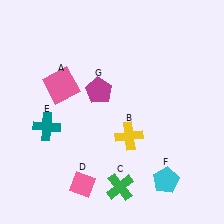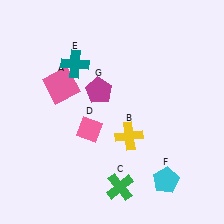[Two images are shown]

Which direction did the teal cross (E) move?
The teal cross (E) moved up.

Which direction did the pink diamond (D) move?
The pink diamond (D) moved up.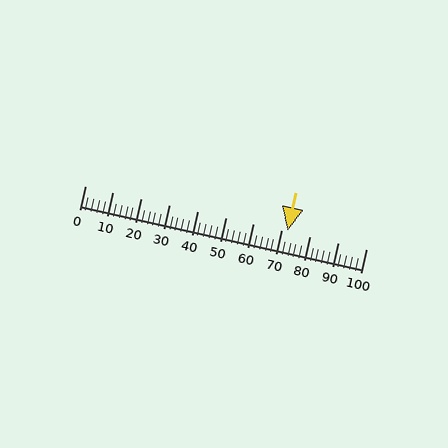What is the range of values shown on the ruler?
The ruler shows values from 0 to 100.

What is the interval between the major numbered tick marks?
The major tick marks are spaced 10 units apart.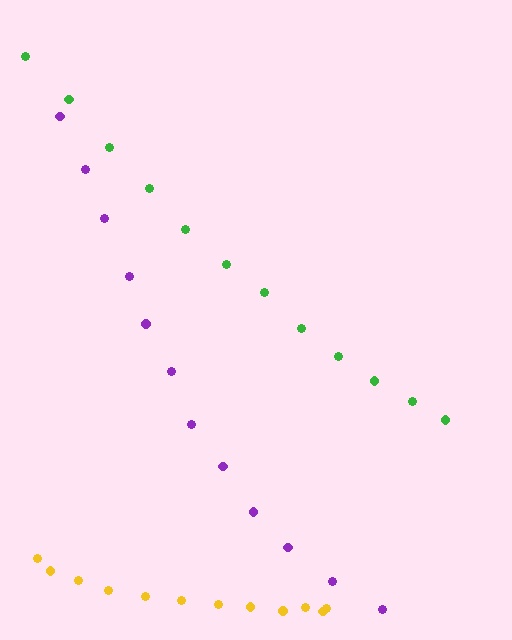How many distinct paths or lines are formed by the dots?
There are 3 distinct paths.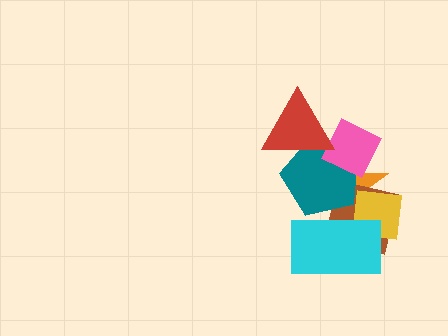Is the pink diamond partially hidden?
Yes, it is partially covered by another shape.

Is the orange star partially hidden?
Yes, it is partially covered by another shape.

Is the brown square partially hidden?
Yes, it is partially covered by another shape.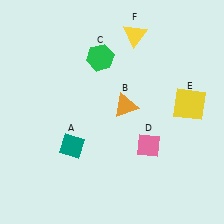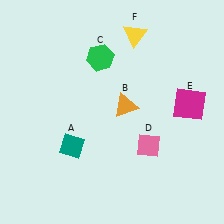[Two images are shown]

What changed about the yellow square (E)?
In Image 1, E is yellow. In Image 2, it changed to magenta.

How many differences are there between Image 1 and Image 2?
There is 1 difference between the two images.